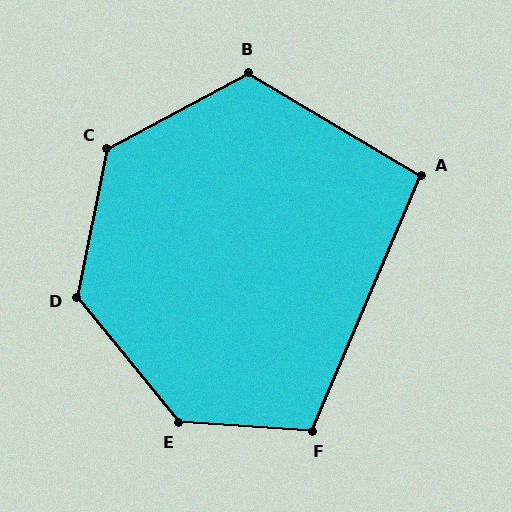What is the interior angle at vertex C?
Approximately 130 degrees (obtuse).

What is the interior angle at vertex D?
Approximately 130 degrees (obtuse).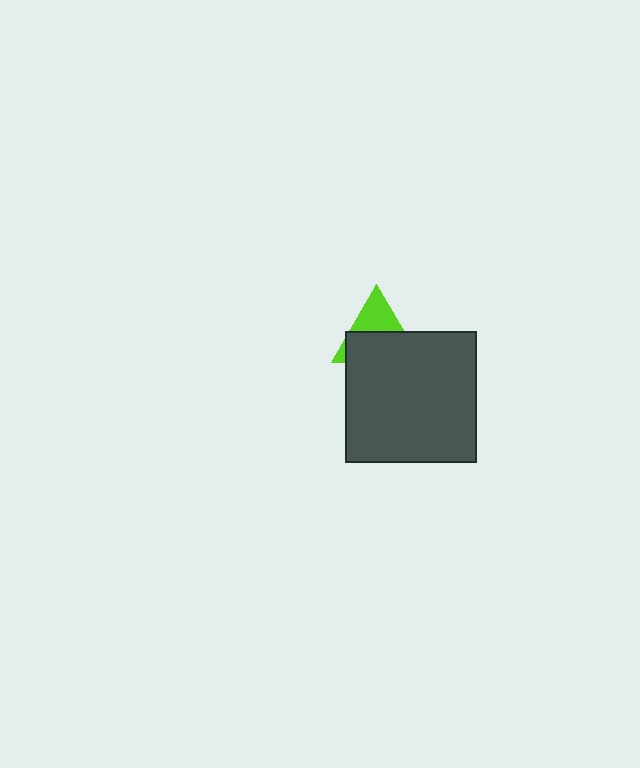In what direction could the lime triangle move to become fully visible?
The lime triangle could move up. That would shift it out from behind the dark gray square entirely.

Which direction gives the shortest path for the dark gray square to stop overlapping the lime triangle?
Moving down gives the shortest separation.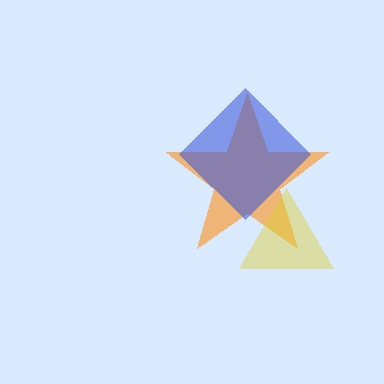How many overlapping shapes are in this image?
There are 3 overlapping shapes in the image.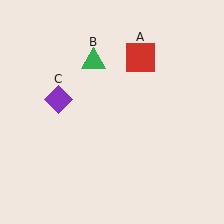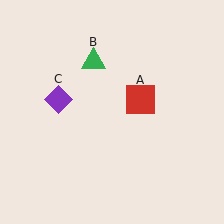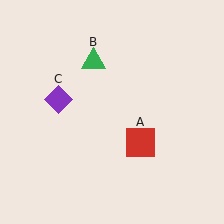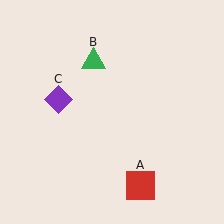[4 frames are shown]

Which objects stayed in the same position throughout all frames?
Green triangle (object B) and purple diamond (object C) remained stationary.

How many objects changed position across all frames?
1 object changed position: red square (object A).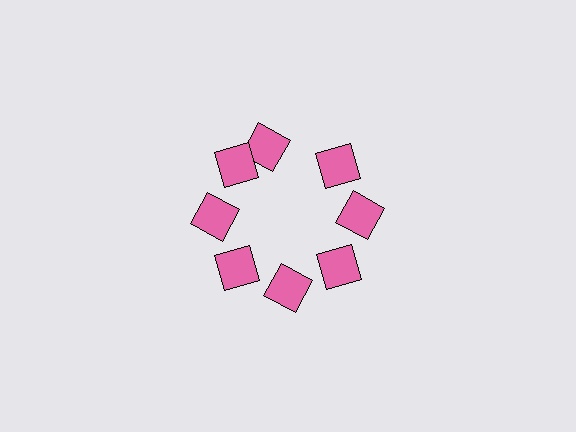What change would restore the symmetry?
The symmetry would be restored by rotating it back into even spacing with its neighbors so that all 8 squares sit at equal angles and equal distance from the center.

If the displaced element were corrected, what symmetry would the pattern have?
It would have 8-fold rotational symmetry — the pattern would map onto itself every 45 degrees.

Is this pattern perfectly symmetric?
No. The 8 pink squares are arranged in a ring, but one element near the 12 o'clock position is rotated out of alignment along the ring, breaking the 8-fold rotational symmetry.